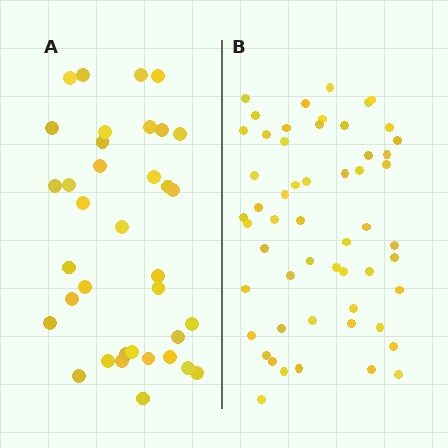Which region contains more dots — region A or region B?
Region B (the right region) has more dots.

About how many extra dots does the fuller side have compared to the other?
Region B has approximately 20 more dots than region A.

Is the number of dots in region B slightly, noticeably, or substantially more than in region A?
Region B has substantially more. The ratio is roughly 1.5 to 1.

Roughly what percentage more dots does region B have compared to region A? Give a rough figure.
About 55% more.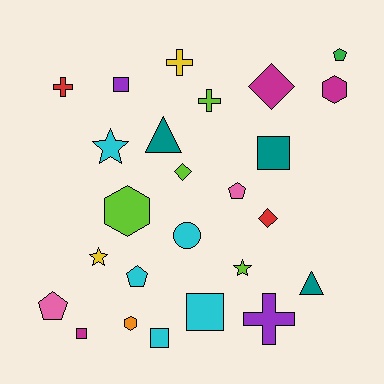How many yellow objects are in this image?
There are 2 yellow objects.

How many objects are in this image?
There are 25 objects.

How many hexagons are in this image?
There are 3 hexagons.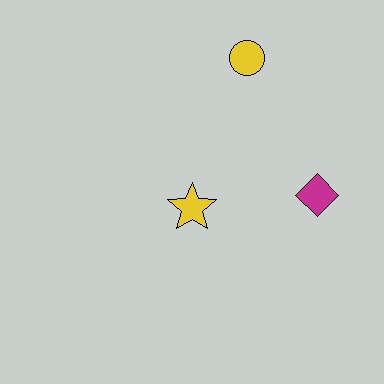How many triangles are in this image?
There are no triangles.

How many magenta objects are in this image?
There is 1 magenta object.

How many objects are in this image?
There are 3 objects.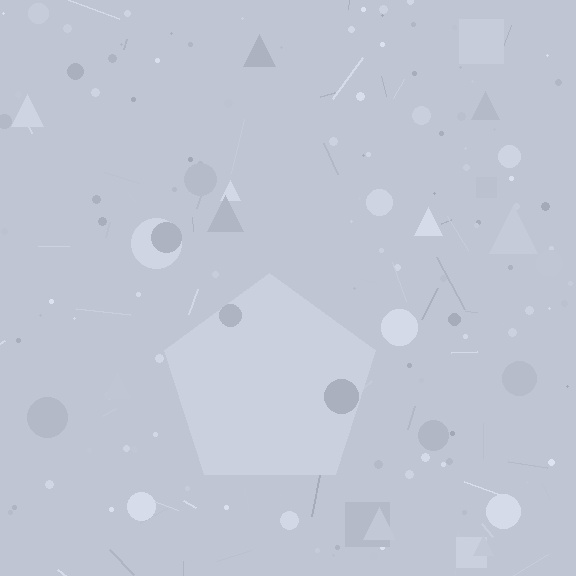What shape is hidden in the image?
A pentagon is hidden in the image.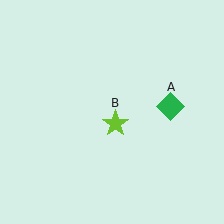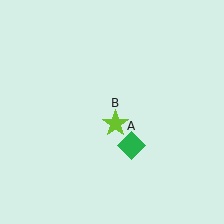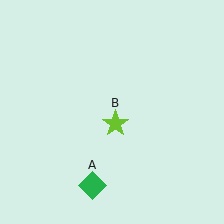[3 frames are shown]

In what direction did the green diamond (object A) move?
The green diamond (object A) moved down and to the left.